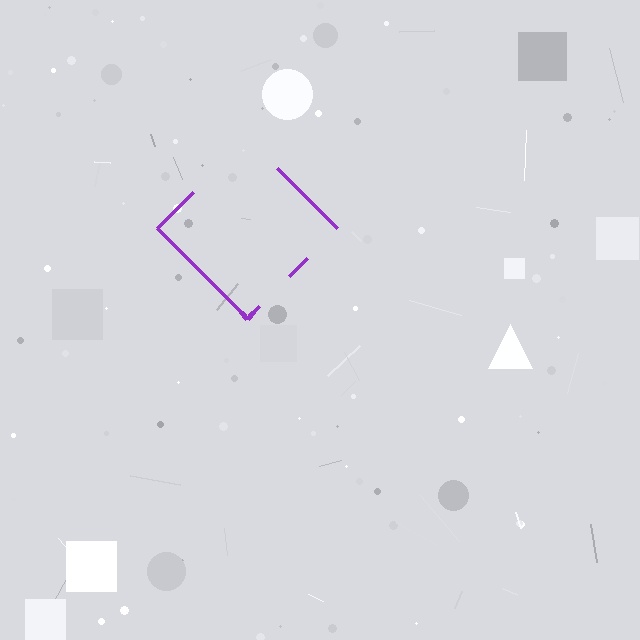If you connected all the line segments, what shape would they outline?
They would outline a diamond.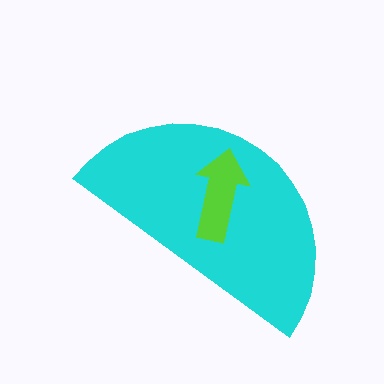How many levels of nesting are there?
2.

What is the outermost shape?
The cyan semicircle.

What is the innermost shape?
The lime arrow.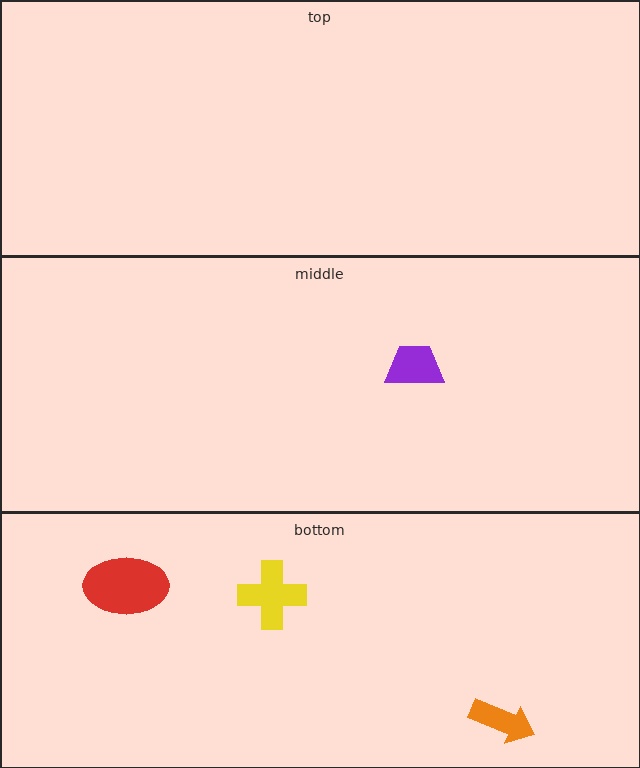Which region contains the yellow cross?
The bottom region.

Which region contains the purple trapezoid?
The middle region.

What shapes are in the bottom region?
The red ellipse, the yellow cross, the orange arrow.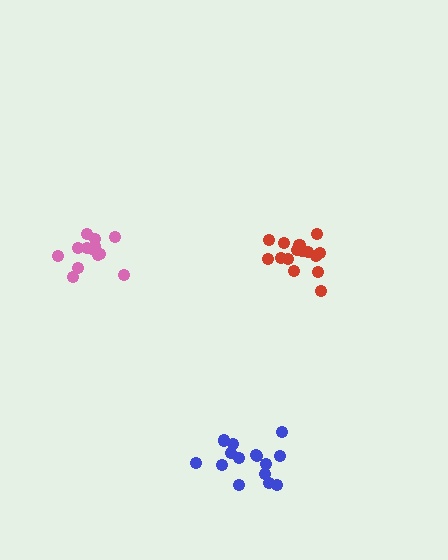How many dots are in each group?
Group 1: 15 dots, Group 2: 15 dots, Group 3: 13 dots (43 total).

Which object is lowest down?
The blue cluster is bottommost.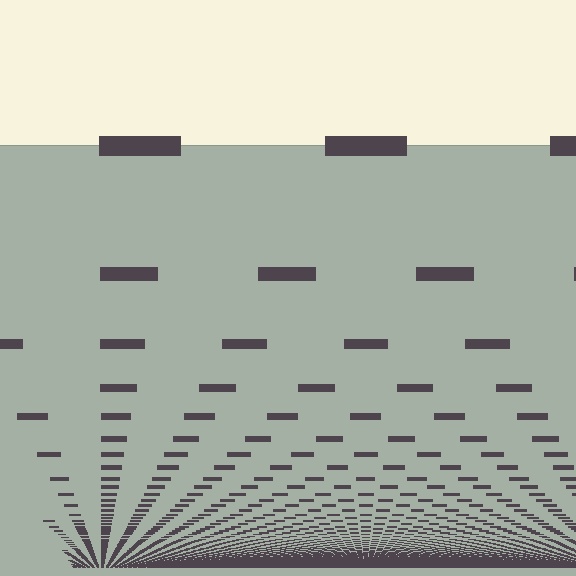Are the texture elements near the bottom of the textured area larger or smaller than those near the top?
Smaller. The gradient is inverted — elements near the bottom are smaller and denser.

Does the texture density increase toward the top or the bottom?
Density increases toward the bottom.